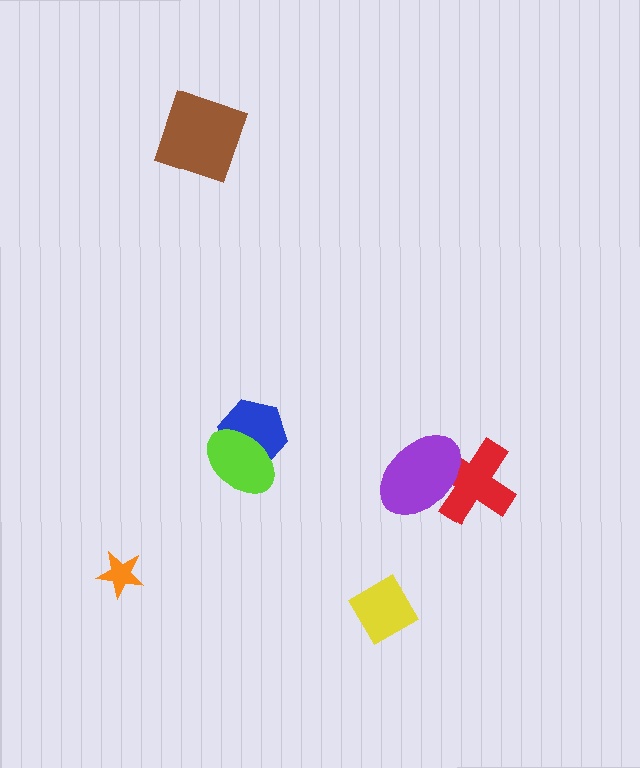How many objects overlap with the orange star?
0 objects overlap with the orange star.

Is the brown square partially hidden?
No, no other shape covers it.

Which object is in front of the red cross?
The purple ellipse is in front of the red cross.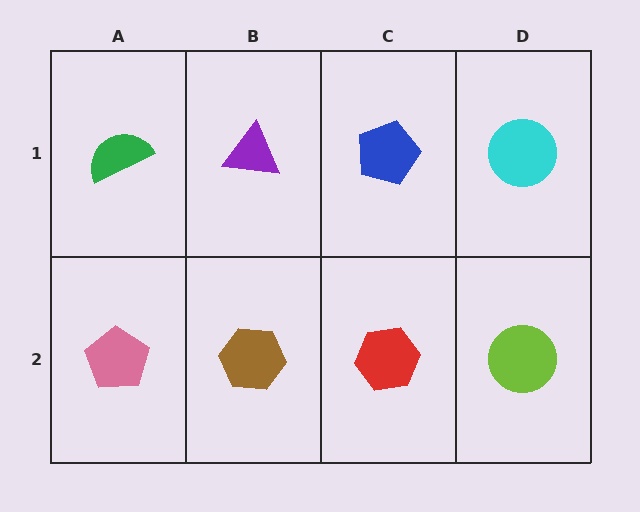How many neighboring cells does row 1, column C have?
3.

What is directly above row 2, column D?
A cyan circle.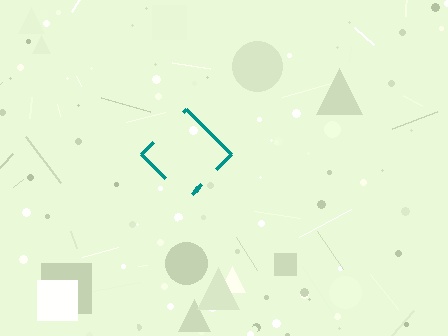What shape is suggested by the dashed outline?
The dashed outline suggests a diamond.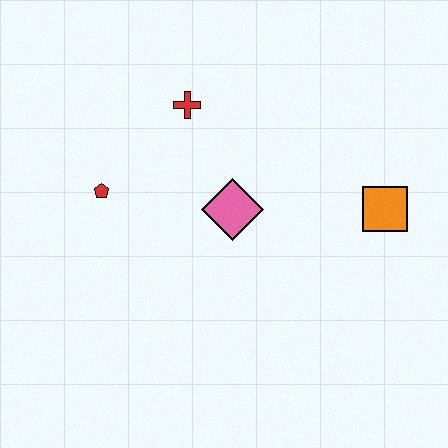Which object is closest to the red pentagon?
The red cross is closest to the red pentagon.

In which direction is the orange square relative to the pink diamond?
The orange square is to the right of the pink diamond.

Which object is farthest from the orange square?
The red pentagon is farthest from the orange square.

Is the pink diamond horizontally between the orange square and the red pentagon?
Yes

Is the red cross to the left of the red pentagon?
No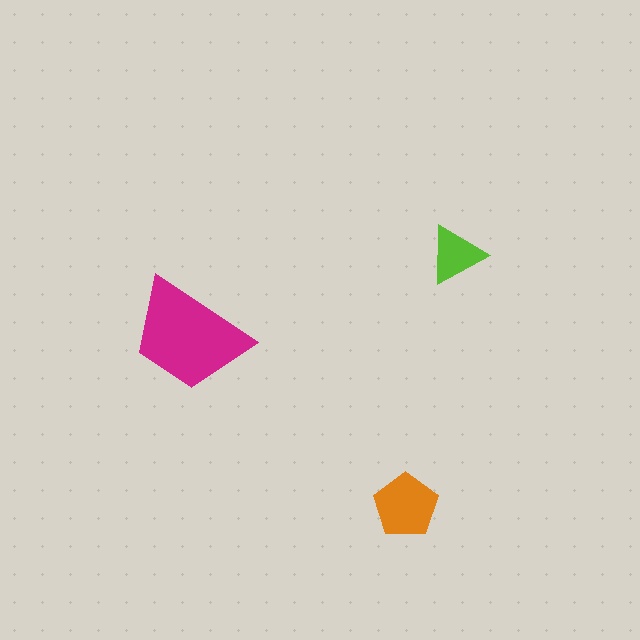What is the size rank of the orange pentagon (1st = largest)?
2nd.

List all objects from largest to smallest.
The magenta trapezoid, the orange pentagon, the lime triangle.